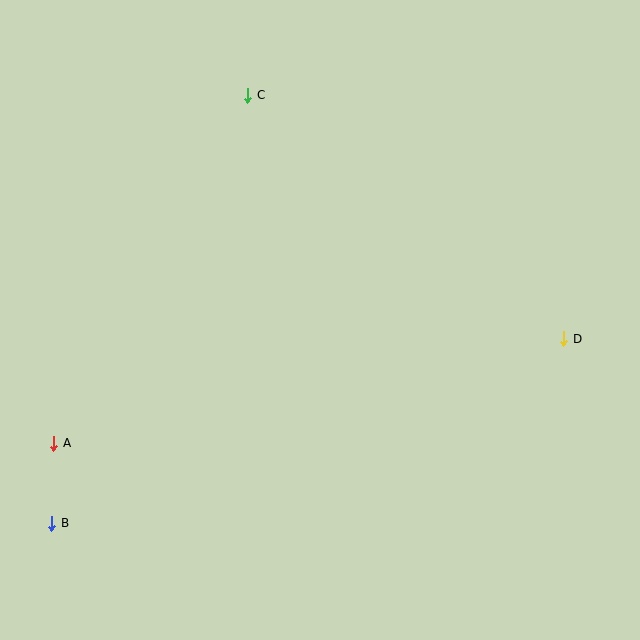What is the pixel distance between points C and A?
The distance between C and A is 399 pixels.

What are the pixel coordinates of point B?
Point B is at (52, 523).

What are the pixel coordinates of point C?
Point C is at (248, 95).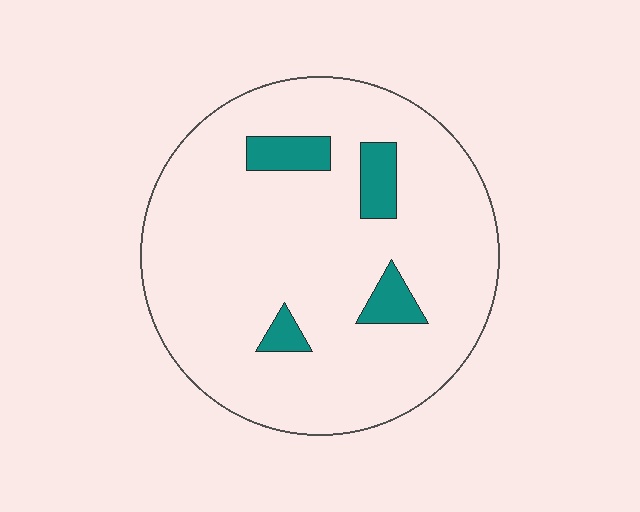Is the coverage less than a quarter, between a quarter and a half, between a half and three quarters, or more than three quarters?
Less than a quarter.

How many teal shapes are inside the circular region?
4.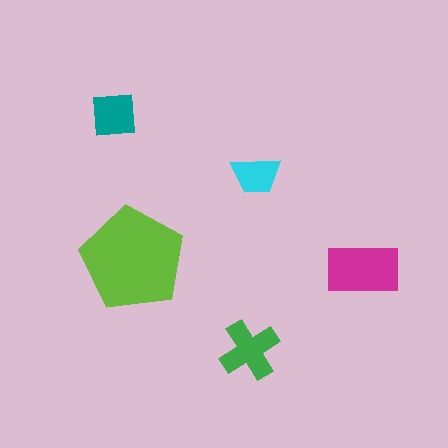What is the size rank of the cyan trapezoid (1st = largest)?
5th.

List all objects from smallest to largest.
The cyan trapezoid, the teal square, the green cross, the magenta rectangle, the lime pentagon.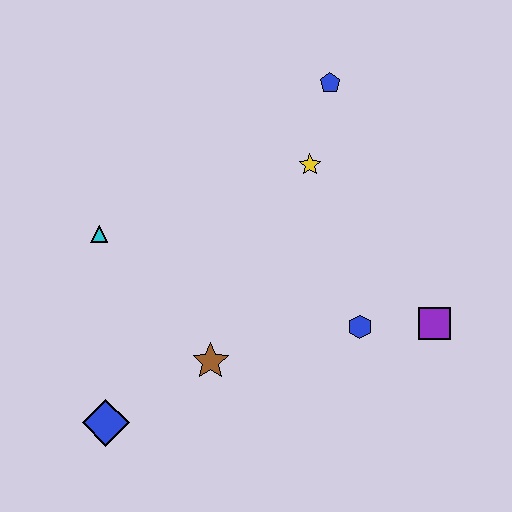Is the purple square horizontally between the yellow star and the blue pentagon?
No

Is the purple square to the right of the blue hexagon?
Yes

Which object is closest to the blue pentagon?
The yellow star is closest to the blue pentagon.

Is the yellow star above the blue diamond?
Yes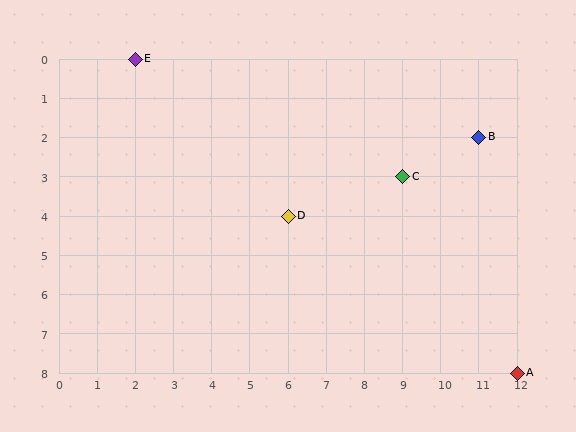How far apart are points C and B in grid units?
Points C and B are 2 columns and 1 row apart (about 2.2 grid units diagonally).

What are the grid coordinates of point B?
Point B is at grid coordinates (11, 2).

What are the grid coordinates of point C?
Point C is at grid coordinates (9, 3).